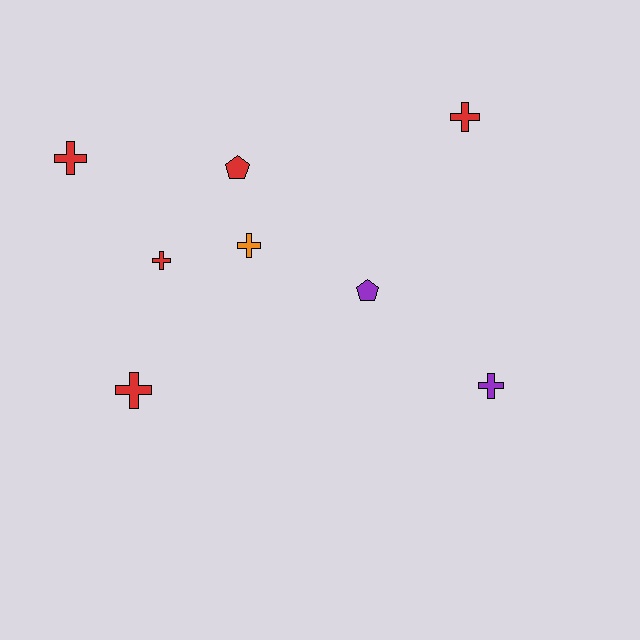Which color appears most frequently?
Red, with 5 objects.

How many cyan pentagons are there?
There are no cyan pentagons.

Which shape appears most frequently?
Cross, with 6 objects.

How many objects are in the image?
There are 8 objects.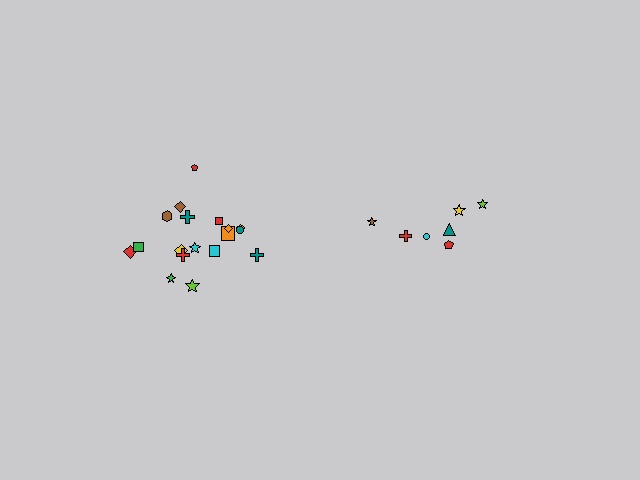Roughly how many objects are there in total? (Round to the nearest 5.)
Roughly 25 objects in total.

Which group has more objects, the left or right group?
The left group.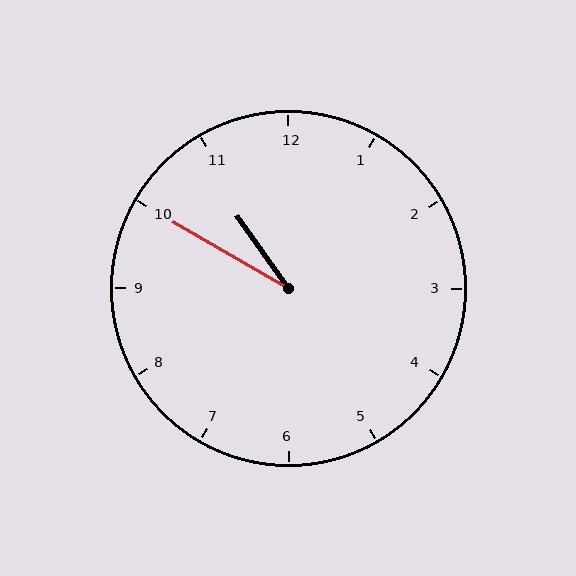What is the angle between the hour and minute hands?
Approximately 25 degrees.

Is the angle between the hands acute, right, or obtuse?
It is acute.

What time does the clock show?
10:50.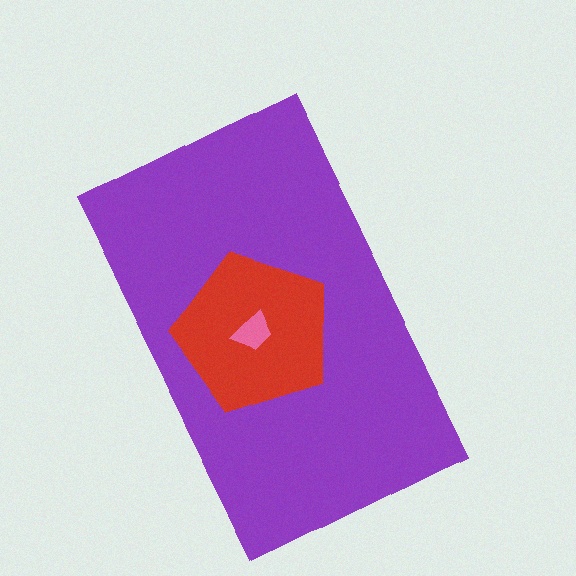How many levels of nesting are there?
3.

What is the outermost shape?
The purple rectangle.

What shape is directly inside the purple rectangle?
The red pentagon.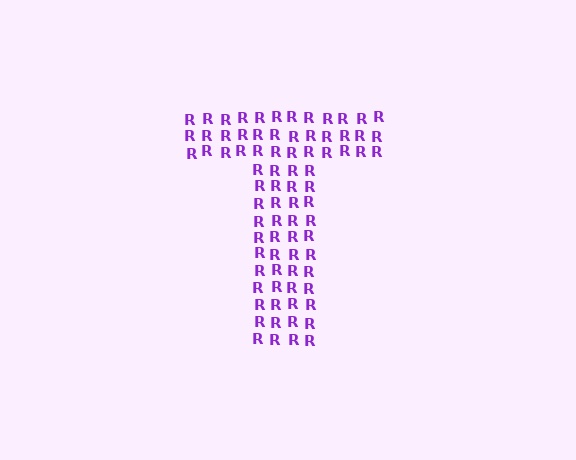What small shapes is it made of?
It is made of small letter R's.